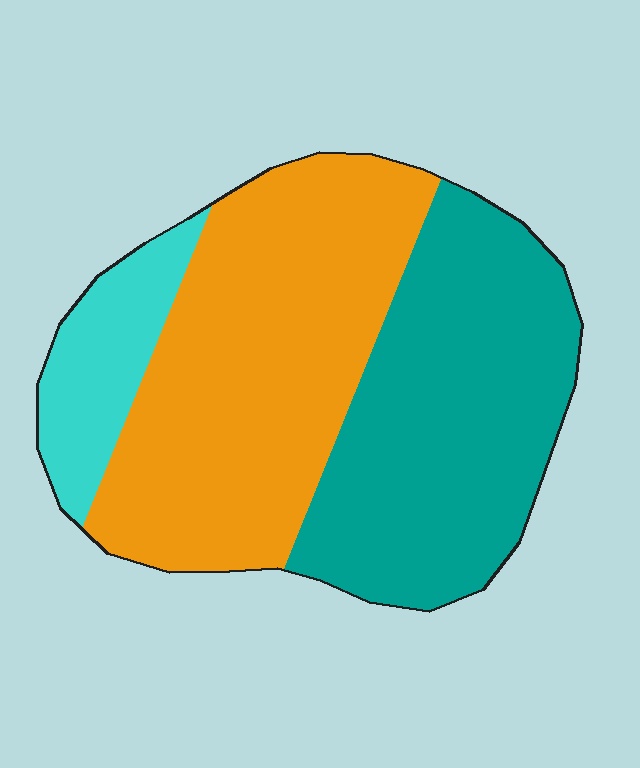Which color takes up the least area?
Cyan, at roughly 15%.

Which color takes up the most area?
Orange, at roughly 45%.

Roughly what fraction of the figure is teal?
Teal takes up between a quarter and a half of the figure.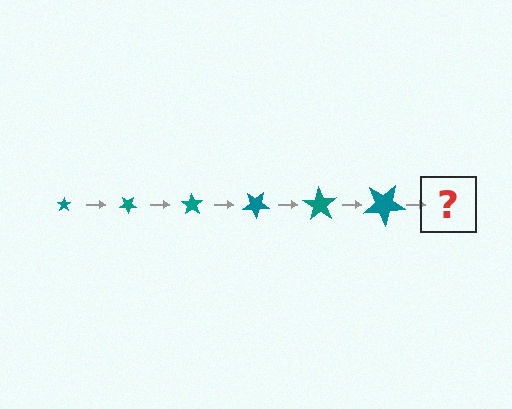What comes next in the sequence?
The next element should be a star, larger than the previous one and rotated 210 degrees from the start.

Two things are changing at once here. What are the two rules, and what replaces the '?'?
The two rules are that the star grows larger each step and it rotates 35 degrees each step. The '?' should be a star, larger than the previous one and rotated 210 degrees from the start.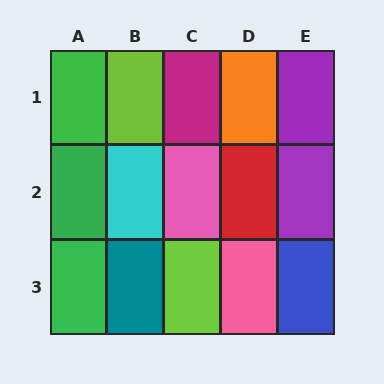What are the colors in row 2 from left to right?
Green, cyan, pink, red, purple.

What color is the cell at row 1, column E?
Purple.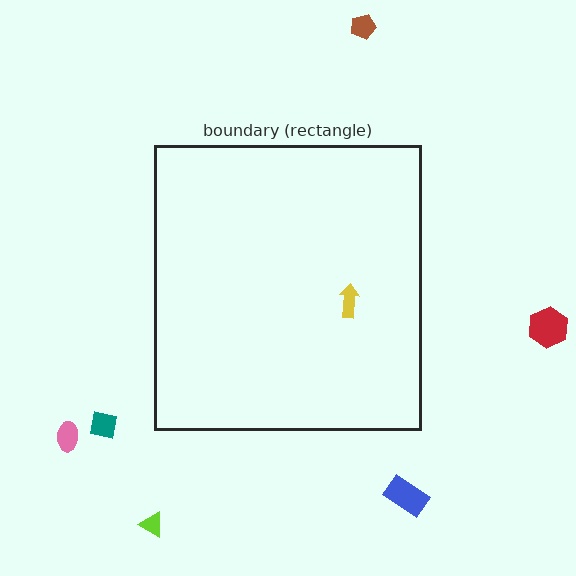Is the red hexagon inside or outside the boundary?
Outside.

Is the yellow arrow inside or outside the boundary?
Inside.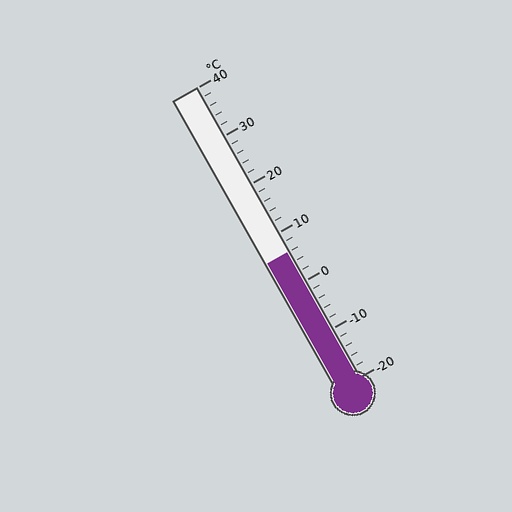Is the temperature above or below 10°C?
The temperature is below 10°C.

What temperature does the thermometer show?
The thermometer shows approximately 6°C.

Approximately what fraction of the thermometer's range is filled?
The thermometer is filled to approximately 45% of its range.